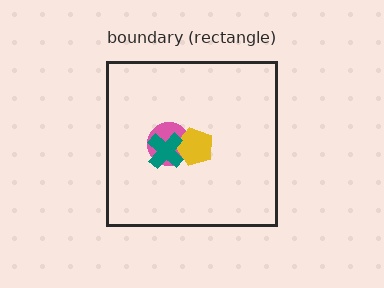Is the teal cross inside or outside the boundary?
Inside.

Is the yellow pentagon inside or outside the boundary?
Inside.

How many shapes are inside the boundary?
3 inside, 0 outside.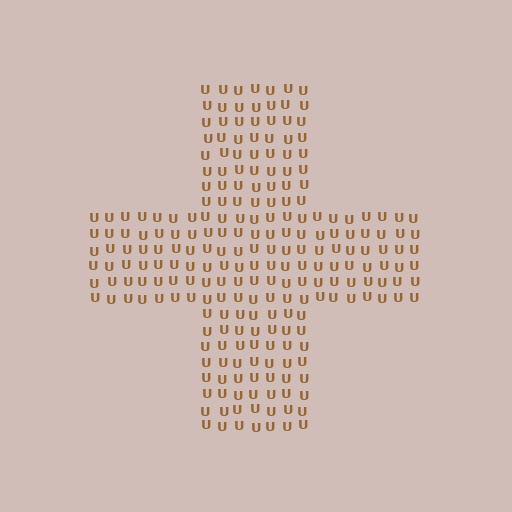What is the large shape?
The large shape is a cross.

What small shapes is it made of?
It is made of small letter U's.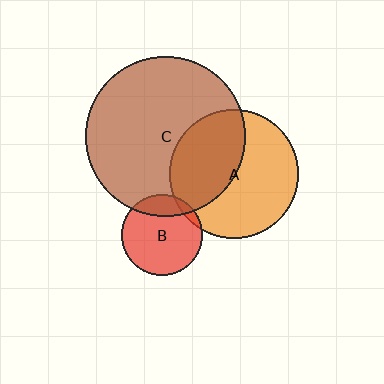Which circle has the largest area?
Circle C (brown).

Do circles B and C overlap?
Yes.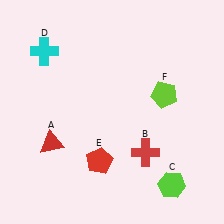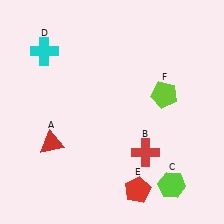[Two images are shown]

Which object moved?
The red pentagon (E) moved right.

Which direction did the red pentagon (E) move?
The red pentagon (E) moved right.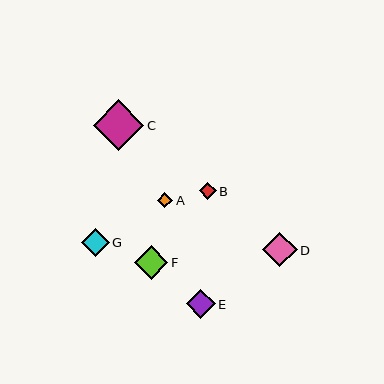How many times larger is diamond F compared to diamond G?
Diamond F is approximately 1.2 times the size of diamond G.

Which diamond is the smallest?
Diamond A is the smallest with a size of approximately 16 pixels.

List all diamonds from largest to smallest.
From largest to smallest: C, D, F, E, G, B, A.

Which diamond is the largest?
Diamond C is the largest with a size of approximately 50 pixels.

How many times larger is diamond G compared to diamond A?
Diamond G is approximately 1.7 times the size of diamond A.